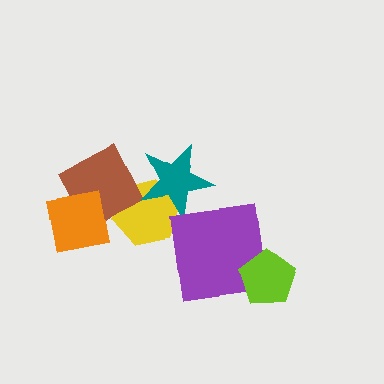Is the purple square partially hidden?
Yes, it is partially covered by another shape.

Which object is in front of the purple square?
The lime pentagon is in front of the purple square.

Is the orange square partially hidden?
No, no other shape covers it.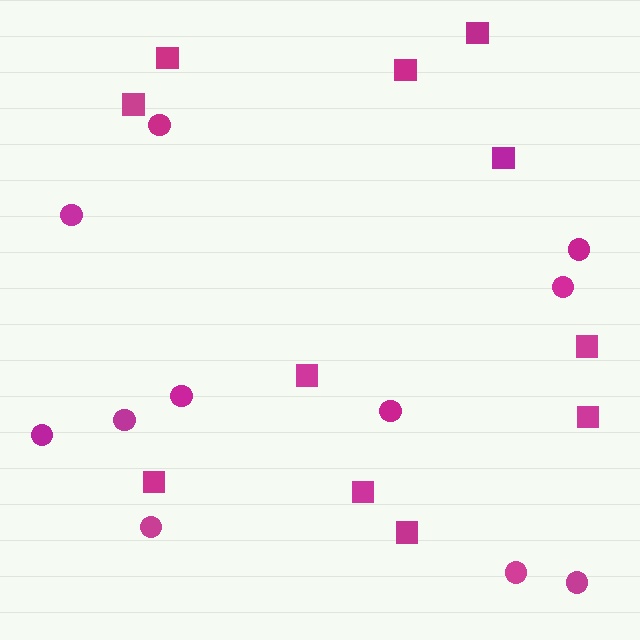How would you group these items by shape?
There are 2 groups: one group of squares (11) and one group of circles (11).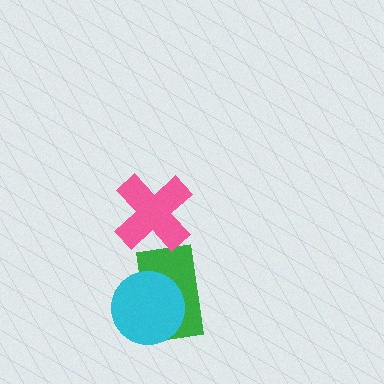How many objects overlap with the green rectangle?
1 object overlaps with the green rectangle.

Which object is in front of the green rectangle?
The cyan circle is in front of the green rectangle.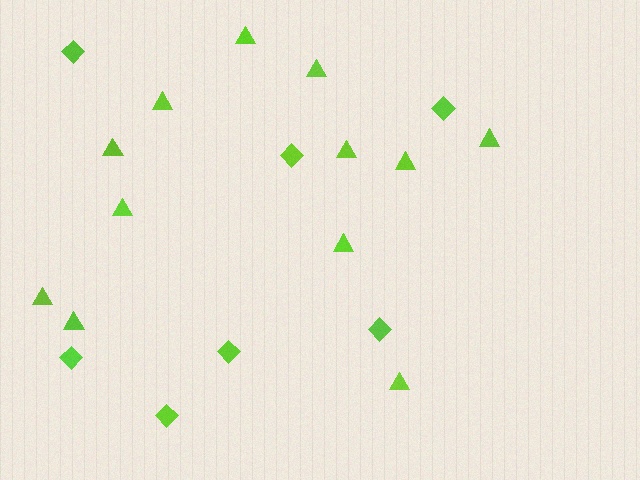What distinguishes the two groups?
There are 2 groups: one group of triangles (12) and one group of diamonds (7).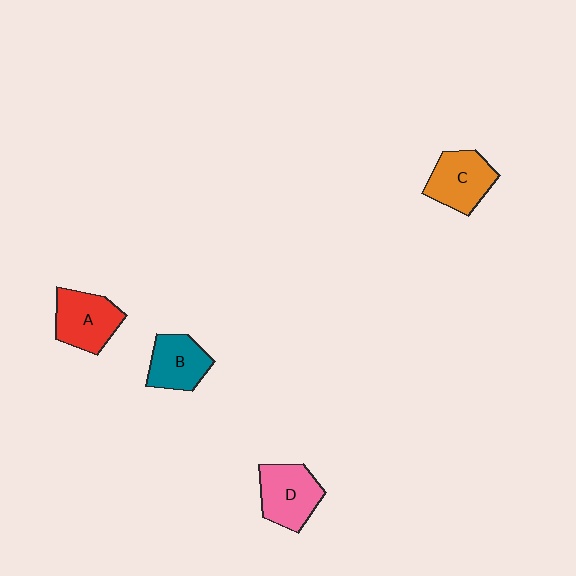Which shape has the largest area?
Shape D (pink).